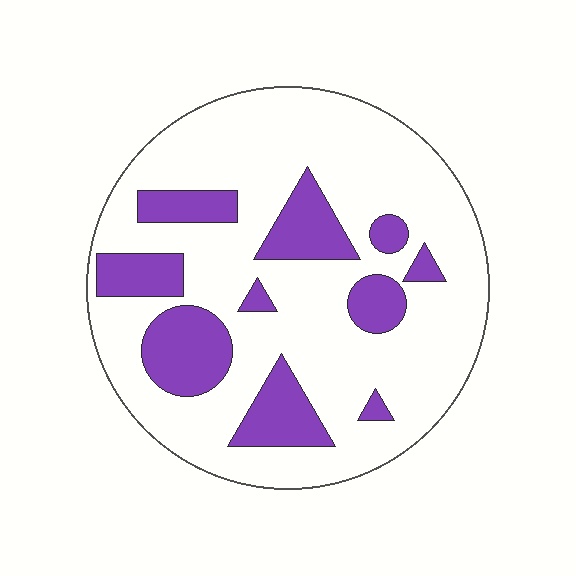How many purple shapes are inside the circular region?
10.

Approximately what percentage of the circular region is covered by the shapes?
Approximately 25%.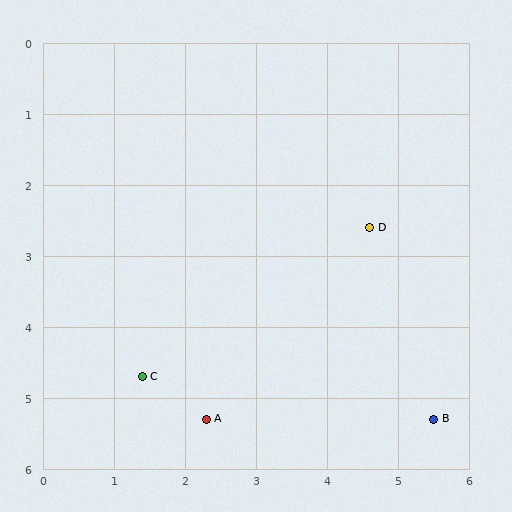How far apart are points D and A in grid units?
Points D and A are about 3.5 grid units apart.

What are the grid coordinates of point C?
Point C is at approximately (1.4, 4.7).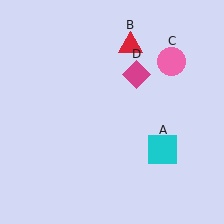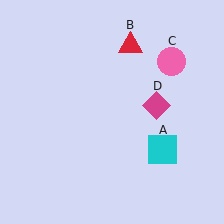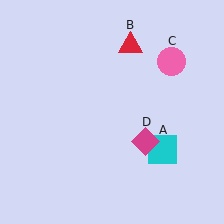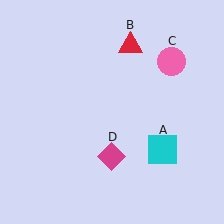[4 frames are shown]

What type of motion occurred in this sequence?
The magenta diamond (object D) rotated clockwise around the center of the scene.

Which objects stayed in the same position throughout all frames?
Cyan square (object A) and red triangle (object B) and pink circle (object C) remained stationary.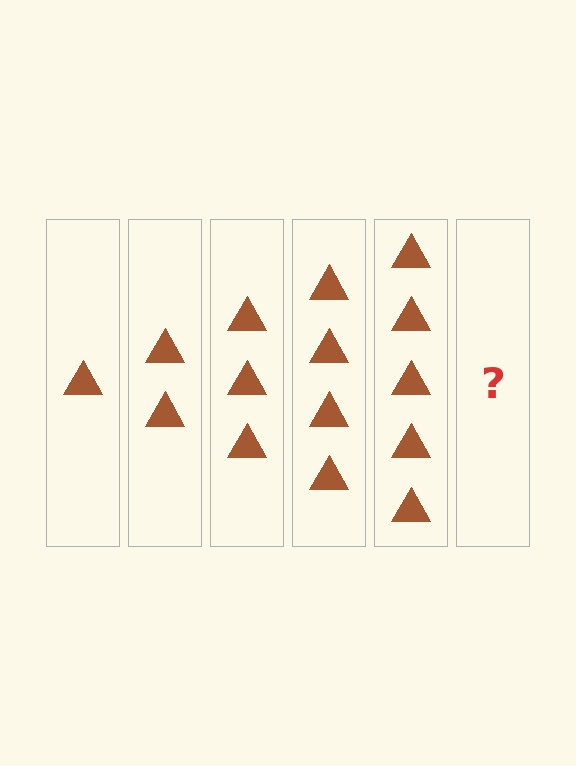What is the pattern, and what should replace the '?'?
The pattern is that each step adds one more triangle. The '?' should be 6 triangles.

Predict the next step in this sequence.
The next step is 6 triangles.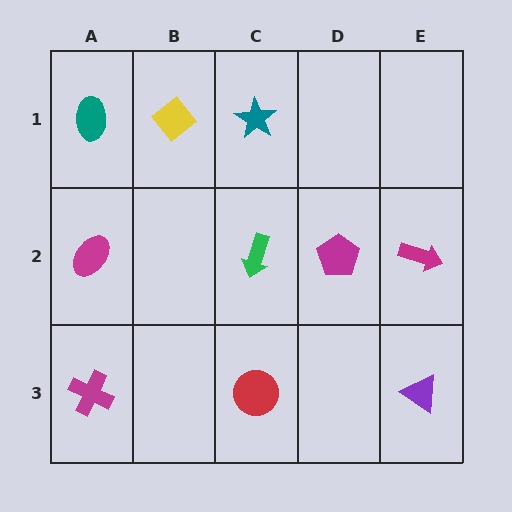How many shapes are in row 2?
4 shapes.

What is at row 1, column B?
A yellow diamond.